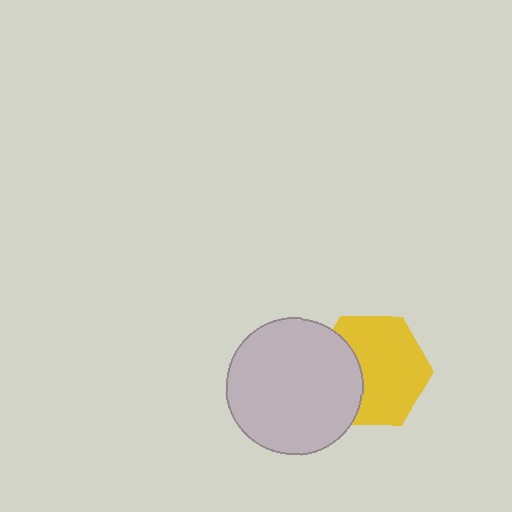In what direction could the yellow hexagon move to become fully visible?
The yellow hexagon could move right. That would shift it out from behind the light gray circle entirely.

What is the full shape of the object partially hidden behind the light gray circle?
The partially hidden object is a yellow hexagon.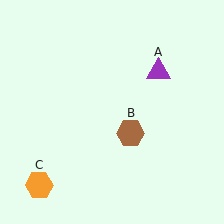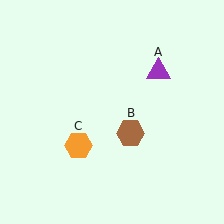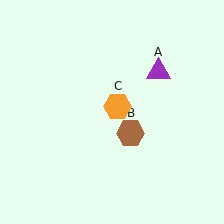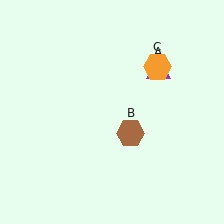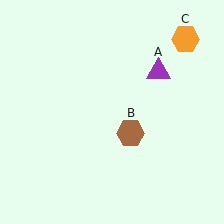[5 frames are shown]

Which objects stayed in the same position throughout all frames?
Purple triangle (object A) and brown hexagon (object B) remained stationary.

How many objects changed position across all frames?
1 object changed position: orange hexagon (object C).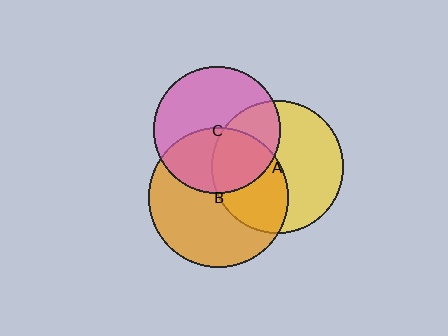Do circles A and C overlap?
Yes.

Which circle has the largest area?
Circle B (orange).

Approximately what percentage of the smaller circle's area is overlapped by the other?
Approximately 35%.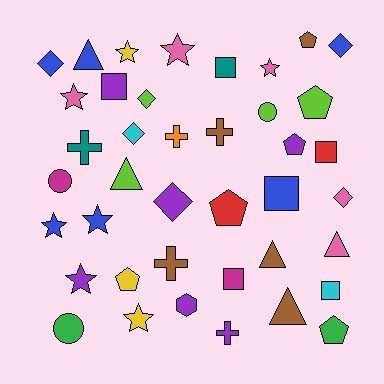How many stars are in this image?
There are 8 stars.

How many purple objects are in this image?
There are 6 purple objects.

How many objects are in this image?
There are 40 objects.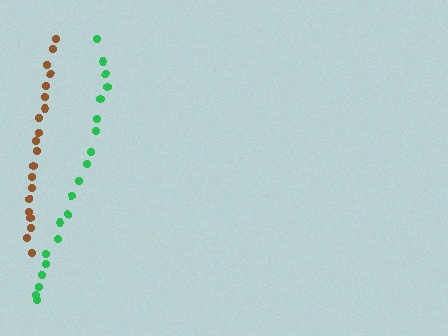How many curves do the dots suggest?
There are 2 distinct paths.